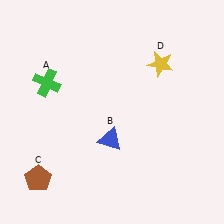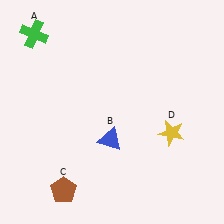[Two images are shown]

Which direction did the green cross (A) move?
The green cross (A) moved up.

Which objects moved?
The objects that moved are: the green cross (A), the brown pentagon (C), the yellow star (D).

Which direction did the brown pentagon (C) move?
The brown pentagon (C) moved right.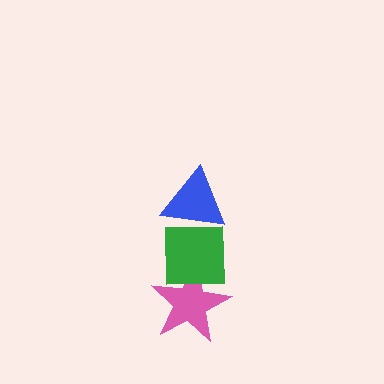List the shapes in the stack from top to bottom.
From top to bottom: the blue triangle, the green square, the pink star.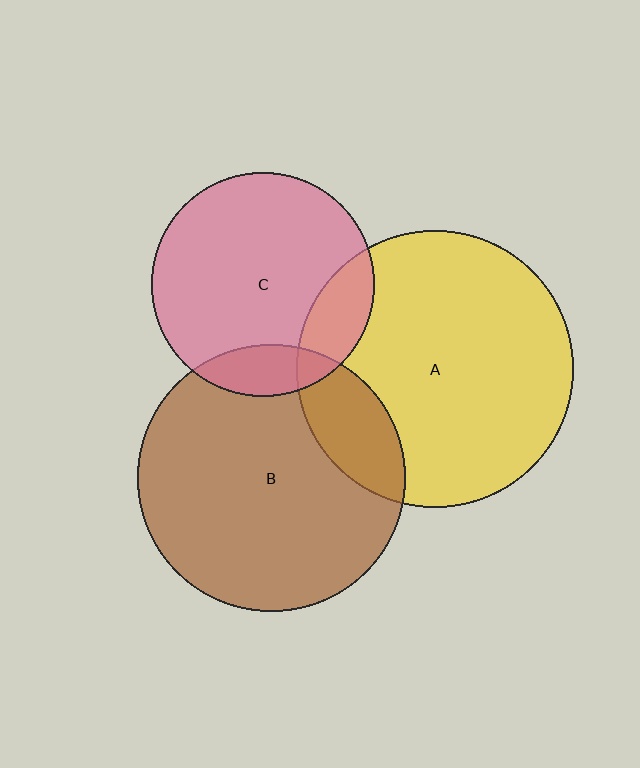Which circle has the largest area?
Circle A (yellow).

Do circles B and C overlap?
Yes.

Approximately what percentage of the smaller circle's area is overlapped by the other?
Approximately 15%.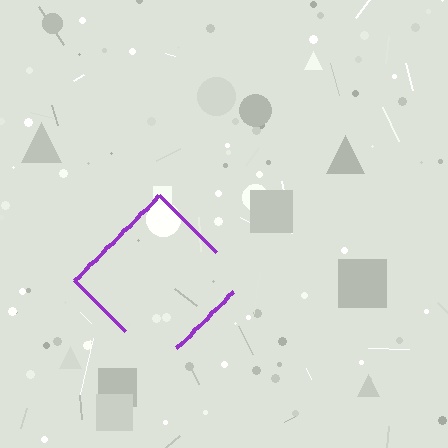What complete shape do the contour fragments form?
The contour fragments form a diamond.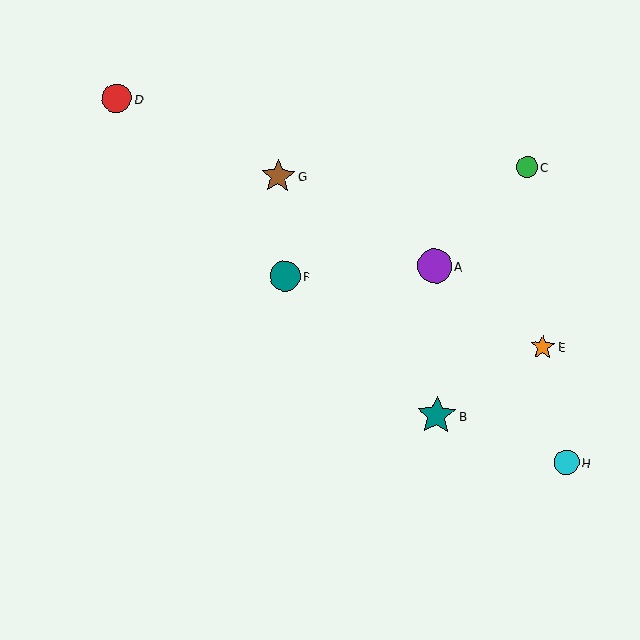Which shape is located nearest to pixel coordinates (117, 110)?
The red circle (labeled D) at (117, 98) is nearest to that location.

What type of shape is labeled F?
Shape F is a teal circle.